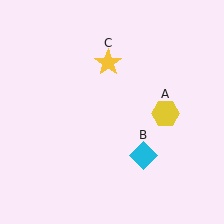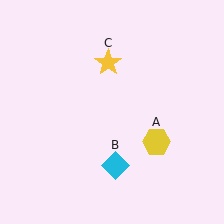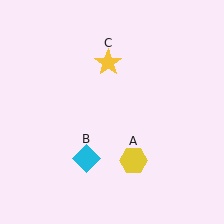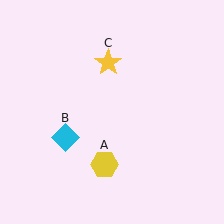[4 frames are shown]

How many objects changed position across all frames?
2 objects changed position: yellow hexagon (object A), cyan diamond (object B).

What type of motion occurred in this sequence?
The yellow hexagon (object A), cyan diamond (object B) rotated clockwise around the center of the scene.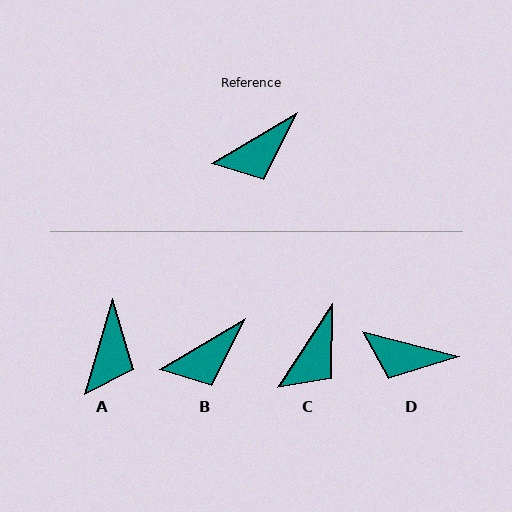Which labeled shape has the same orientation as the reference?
B.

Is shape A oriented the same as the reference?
No, it is off by about 43 degrees.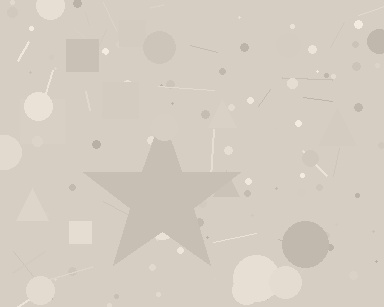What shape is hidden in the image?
A star is hidden in the image.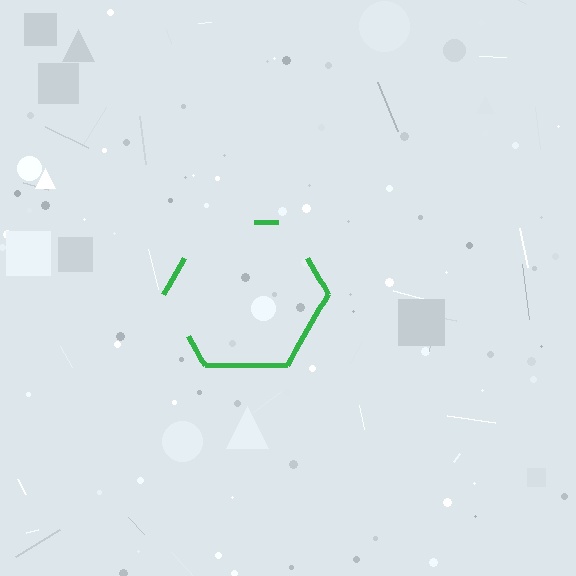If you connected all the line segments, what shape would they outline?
They would outline a hexagon.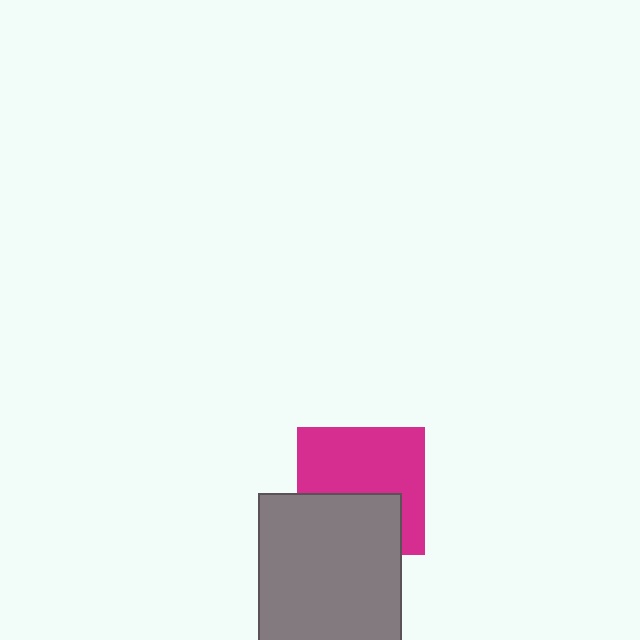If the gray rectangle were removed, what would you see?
You would see the complete magenta square.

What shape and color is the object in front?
The object in front is a gray rectangle.